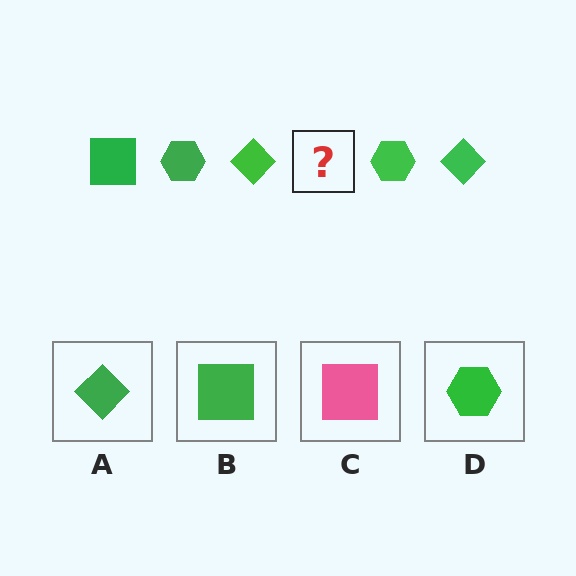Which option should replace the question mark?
Option B.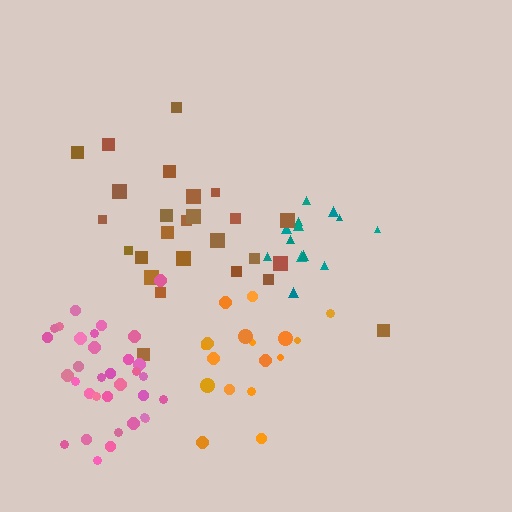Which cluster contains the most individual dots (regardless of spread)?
Pink (33).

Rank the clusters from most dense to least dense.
pink, teal, brown, orange.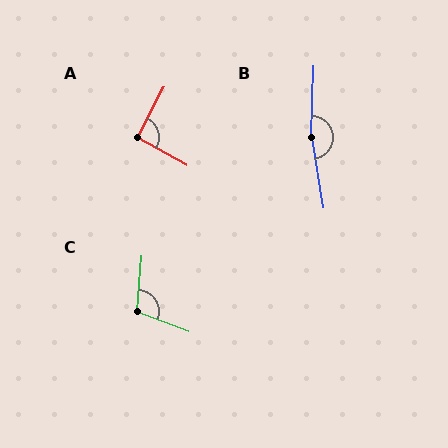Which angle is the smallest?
A, at approximately 91 degrees.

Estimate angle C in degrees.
Approximately 106 degrees.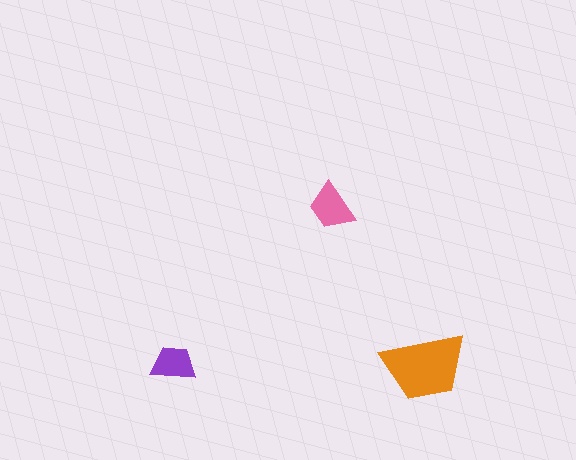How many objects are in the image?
There are 3 objects in the image.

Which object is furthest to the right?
The orange trapezoid is rightmost.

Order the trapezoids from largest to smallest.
the orange one, the pink one, the purple one.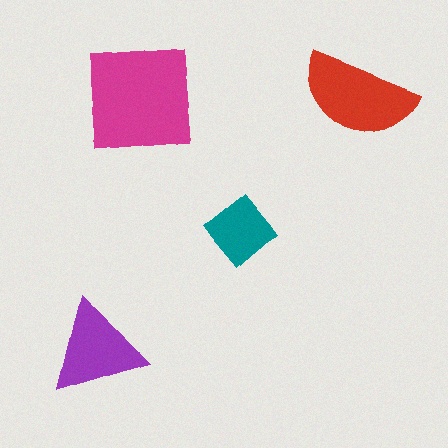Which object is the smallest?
The teal diamond.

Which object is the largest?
The magenta square.